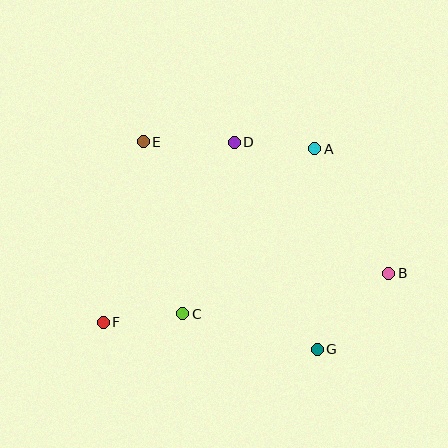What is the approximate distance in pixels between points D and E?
The distance between D and E is approximately 91 pixels.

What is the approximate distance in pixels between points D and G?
The distance between D and G is approximately 223 pixels.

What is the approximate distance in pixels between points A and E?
The distance between A and E is approximately 172 pixels.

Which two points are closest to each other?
Points C and F are closest to each other.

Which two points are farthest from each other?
Points B and F are farthest from each other.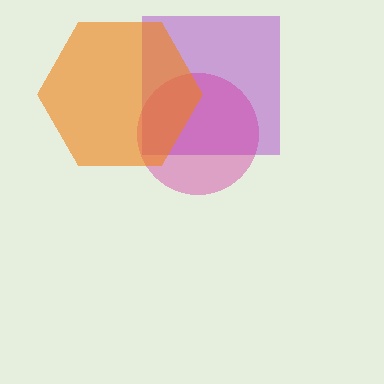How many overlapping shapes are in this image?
There are 3 overlapping shapes in the image.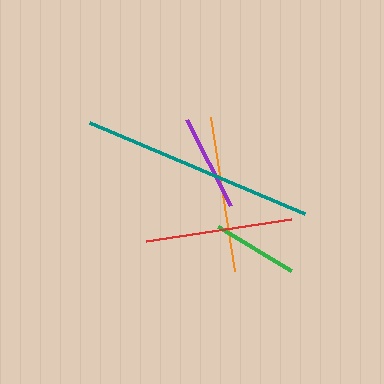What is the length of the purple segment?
The purple segment is approximately 97 pixels long.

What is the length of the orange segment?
The orange segment is approximately 156 pixels long.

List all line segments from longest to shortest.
From longest to shortest: teal, orange, red, purple, green.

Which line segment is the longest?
The teal line is the longest at approximately 233 pixels.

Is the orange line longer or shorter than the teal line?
The teal line is longer than the orange line.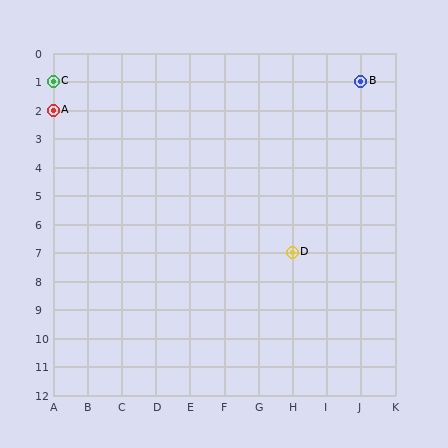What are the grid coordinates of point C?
Point C is at grid coordinates (A, 1).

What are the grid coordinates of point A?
Point A is at grid coordinates (A, 2).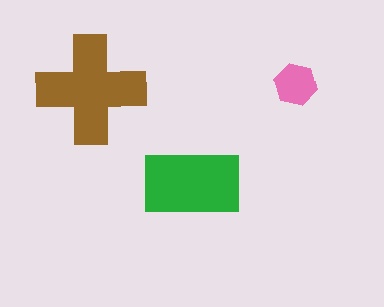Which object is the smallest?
The pink hexagon.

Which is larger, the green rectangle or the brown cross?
The brown cross.